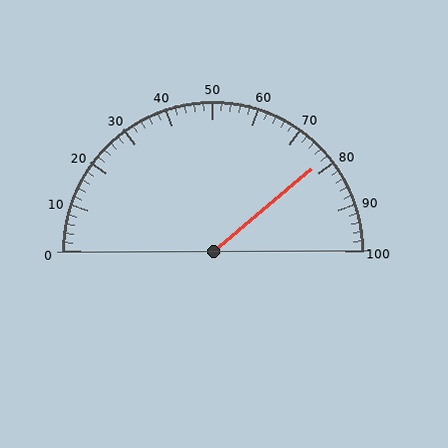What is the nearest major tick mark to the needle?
The nearest major tick mark is 80.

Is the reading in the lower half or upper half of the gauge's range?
The reading is in the upper half of the range (0 to 100).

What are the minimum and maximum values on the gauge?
The gauge ranges from 0 to 100.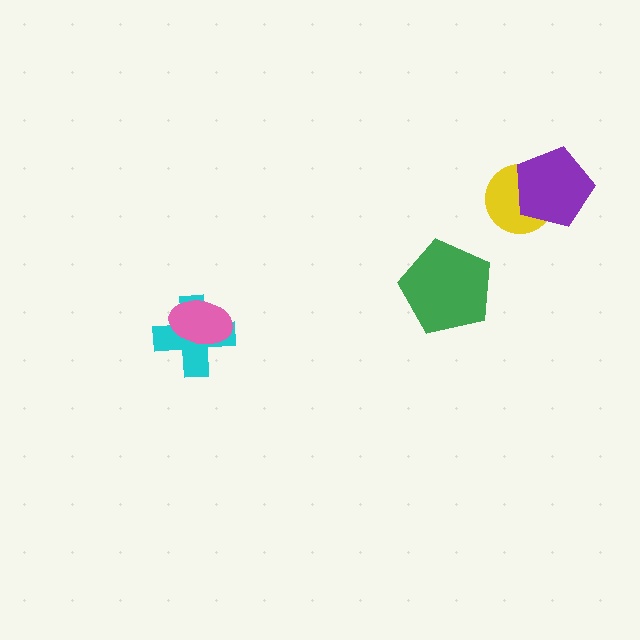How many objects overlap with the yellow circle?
1 object overlaps with the yellow circle.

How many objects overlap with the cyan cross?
1 object overlaps with the cyan cross.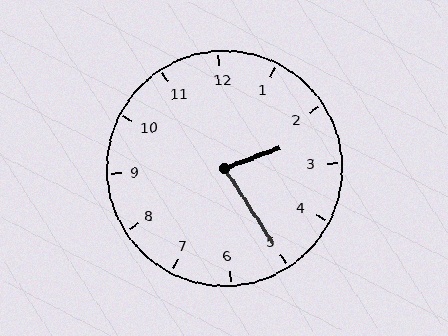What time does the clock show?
2:25.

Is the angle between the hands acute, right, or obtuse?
It is acute.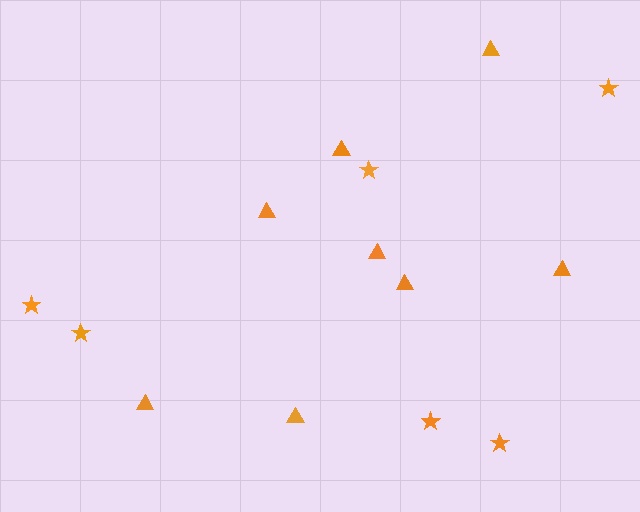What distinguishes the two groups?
There are 2 groups: one group of triangles (8) and one group of stars (6).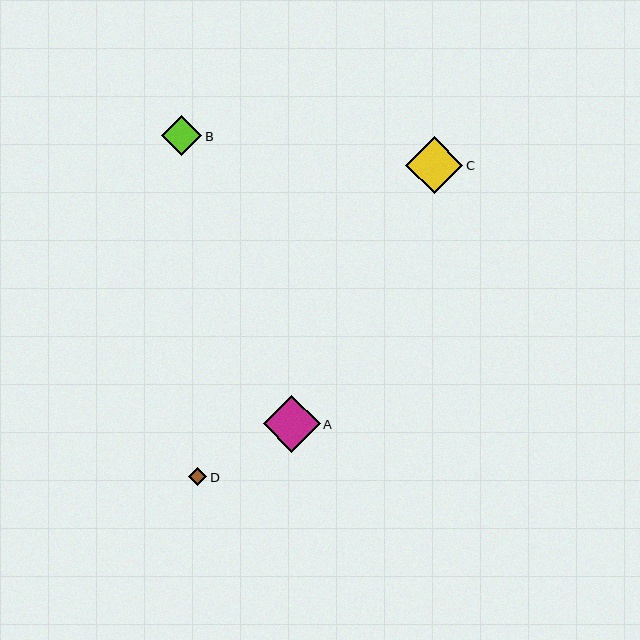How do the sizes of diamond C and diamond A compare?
Diamond C and diamond A are approximately the same size.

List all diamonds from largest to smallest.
From largest to smallest: C, A, B, D.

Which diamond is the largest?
Diamond C is the largest with a size of approximately 57 pixels.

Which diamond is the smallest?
Diamond D is the smallest with a size of approximately 18 pixels.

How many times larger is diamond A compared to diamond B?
Diamond A is approximately 1.4 times the size of diamond B.